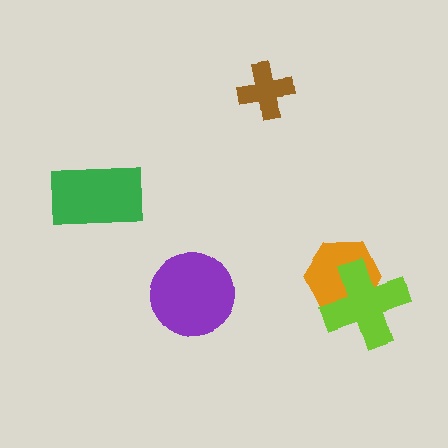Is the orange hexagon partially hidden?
Yes, it is partially covered by another shape.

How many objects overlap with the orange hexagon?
1 object overlaps with the orange hexagon.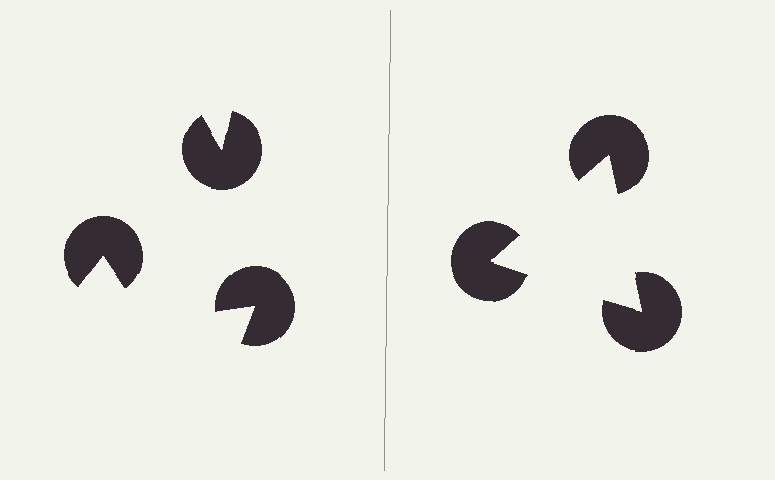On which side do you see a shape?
An illusory triangle appears on the right side. On the left side the wedge cuts are rotated, so no coherent shape forms.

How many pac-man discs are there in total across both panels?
6 — 3 on each side.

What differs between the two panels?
The pac-man discs are positioned identically on both sides; only the wedge orientations differ. On the right they align to a triangle; on the left they are misaligned.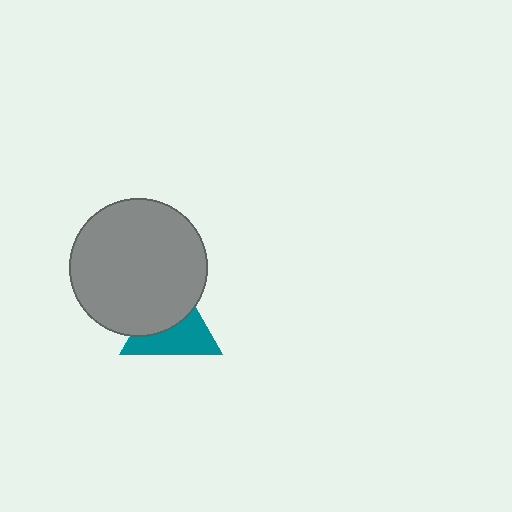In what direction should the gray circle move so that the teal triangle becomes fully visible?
The gray circle should move up. That is the shortest direction to clear the overlap and leave the teal triangle fully visible.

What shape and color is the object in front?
The object in front is a gray circle.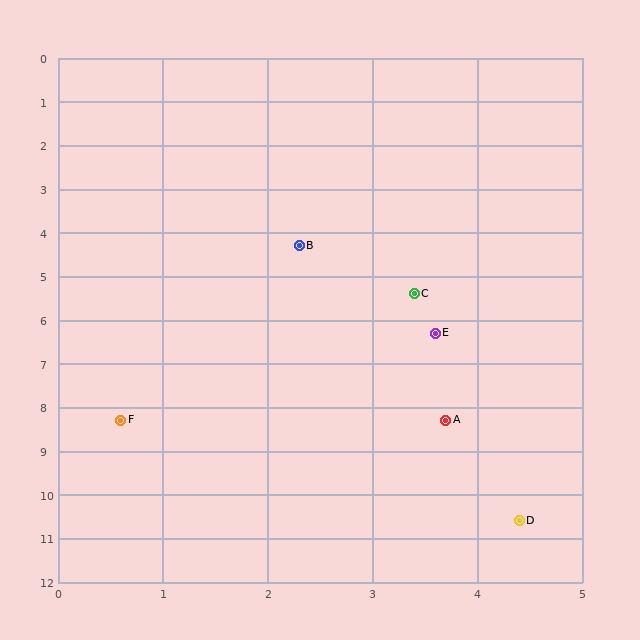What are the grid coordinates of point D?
Point D is at approximately (4.4, 10.6).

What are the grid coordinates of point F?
Point F is at approximately (0.6, 8.3).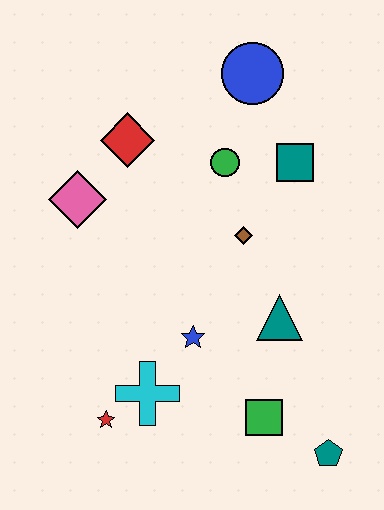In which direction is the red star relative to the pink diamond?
The red star is below the pink diamond.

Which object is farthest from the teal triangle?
The blue circle is farthest from the teal triangle.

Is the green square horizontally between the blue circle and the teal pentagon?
Yes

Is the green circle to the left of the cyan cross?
No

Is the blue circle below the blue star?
No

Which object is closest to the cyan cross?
The red star is closest to the cyan cross.